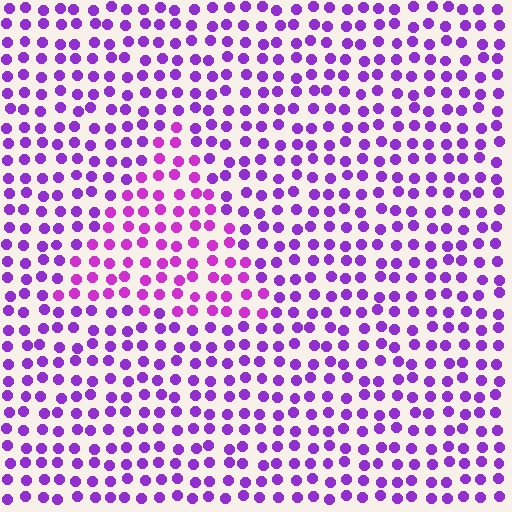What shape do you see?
I see a triangle.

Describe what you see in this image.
The image is filled with small purple elements in a uniform arrangement. A triangle-shaped region is visible where the elements are tinted to a slightly different hue, forming a subtle color boundary.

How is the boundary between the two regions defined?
The boundary is defined purely by a slight shift in hue (about 23 degrees). Spacing, size, and orientation are identical on both sides.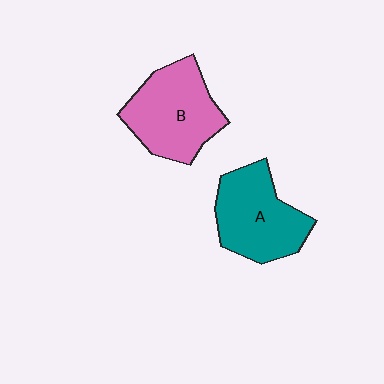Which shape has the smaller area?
Shape A (teal).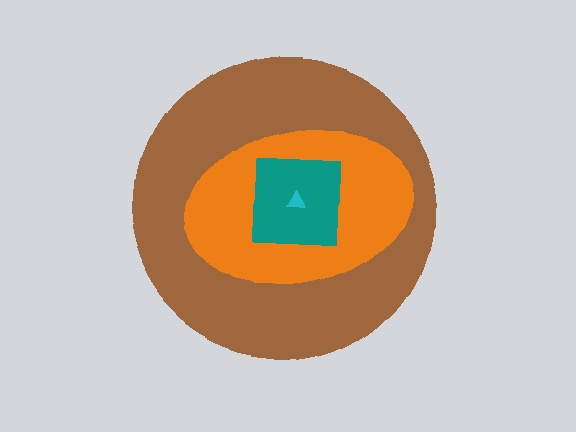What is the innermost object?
The cyan triangle.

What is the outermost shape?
The brown circle.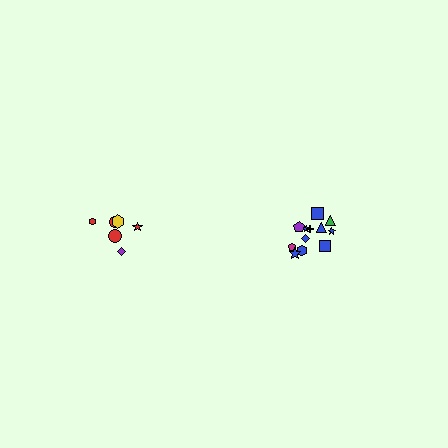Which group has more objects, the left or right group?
The right group.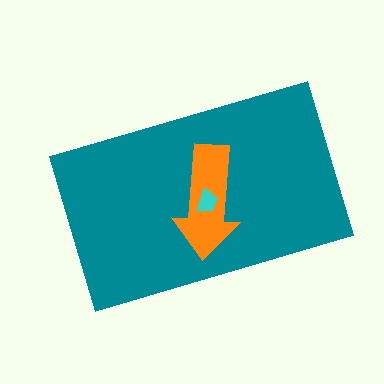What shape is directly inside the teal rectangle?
The orange arrow.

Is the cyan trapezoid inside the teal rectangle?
Yes.